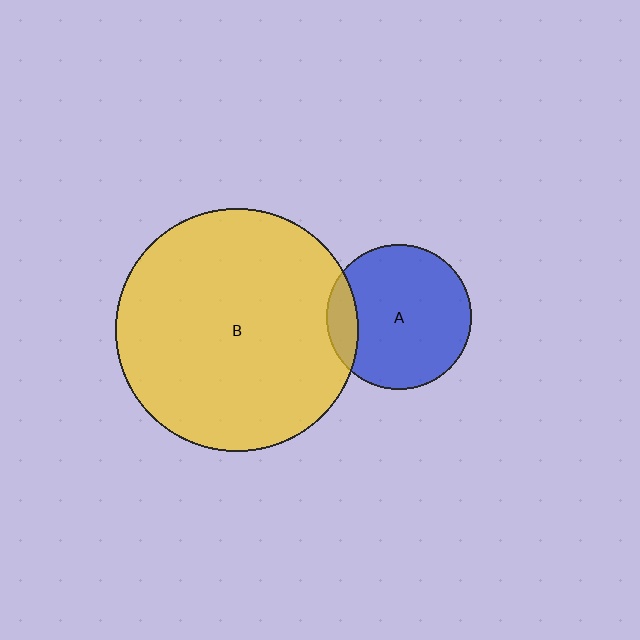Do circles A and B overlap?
Yes.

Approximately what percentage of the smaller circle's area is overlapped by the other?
Approximately 15%.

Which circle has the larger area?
Circle B (yellow).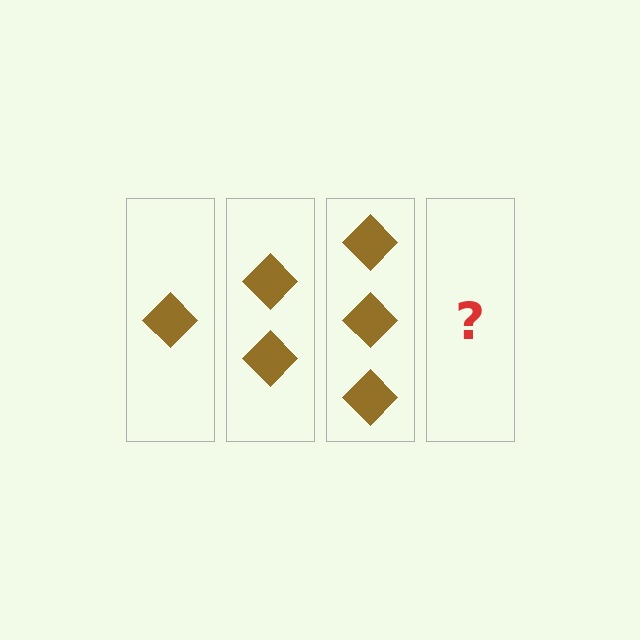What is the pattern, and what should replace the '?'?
The pattern is that each step adds one more diamond. The '?' should be 4 diamonds.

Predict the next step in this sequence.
The next step is 4 diamonds.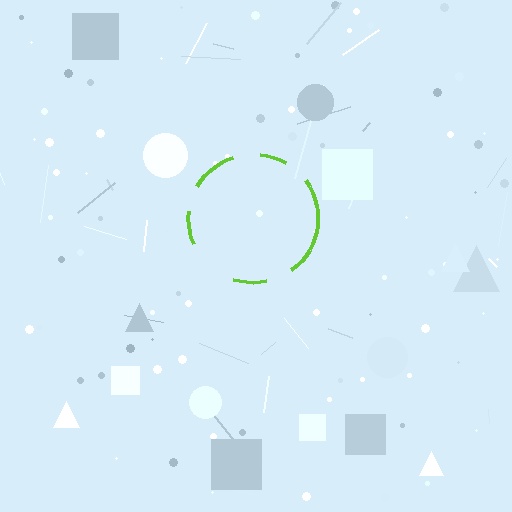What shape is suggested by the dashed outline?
The dashed outline suggests a circle.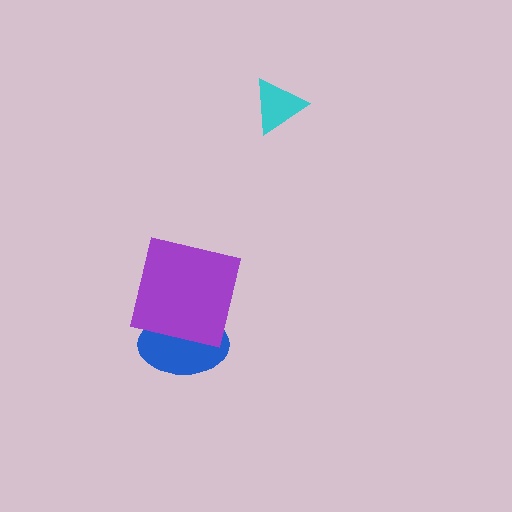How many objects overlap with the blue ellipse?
1 object overlaps with the blue ellipse.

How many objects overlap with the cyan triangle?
0 objects overlap with the cyan triangle.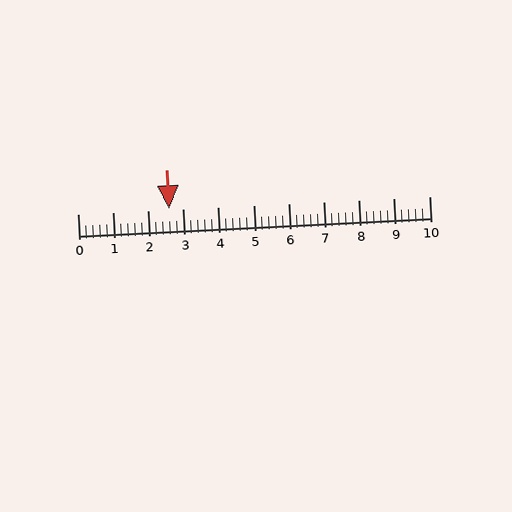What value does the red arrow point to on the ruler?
The red arrow points to approximately 2.6.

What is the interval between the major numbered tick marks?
The major tick marks are spaced 1 units apart.